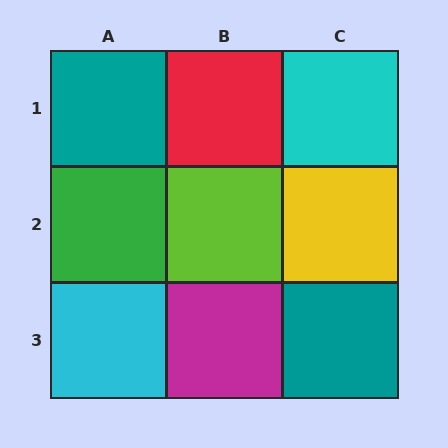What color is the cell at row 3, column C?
Teal.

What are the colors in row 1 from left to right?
Teal, red, cyan.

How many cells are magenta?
1 cell is magenta.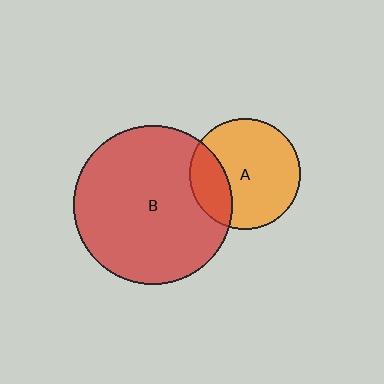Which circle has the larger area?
Circle B (red).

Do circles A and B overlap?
Yes.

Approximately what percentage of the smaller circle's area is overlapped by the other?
Approximately 25%.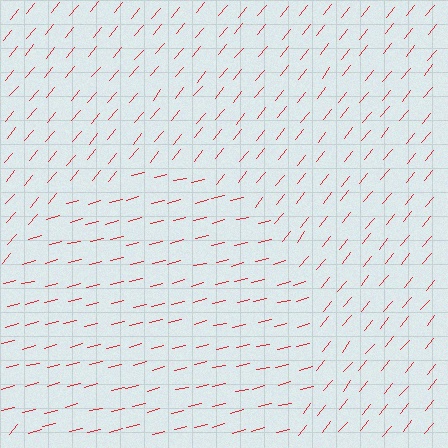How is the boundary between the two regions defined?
The boundary is defined purely by a change in line orientation (approximately 36 degrees difference). All lines are the same color and thickness.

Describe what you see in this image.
The image is filled with small red line segments. A circle region in the image has lines oriented differently from the surrounding lines, creating a visible texture boundary.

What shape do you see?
I see a circle.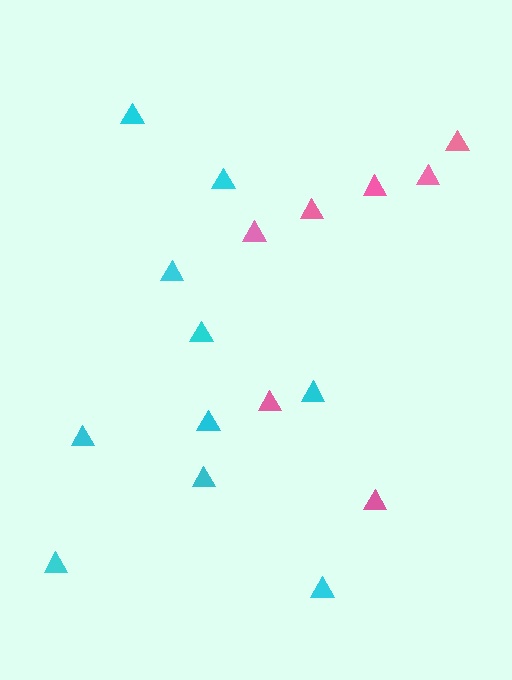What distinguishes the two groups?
There are 2 groups: one group of cyan triangles (10) and one group of pink triangles (7).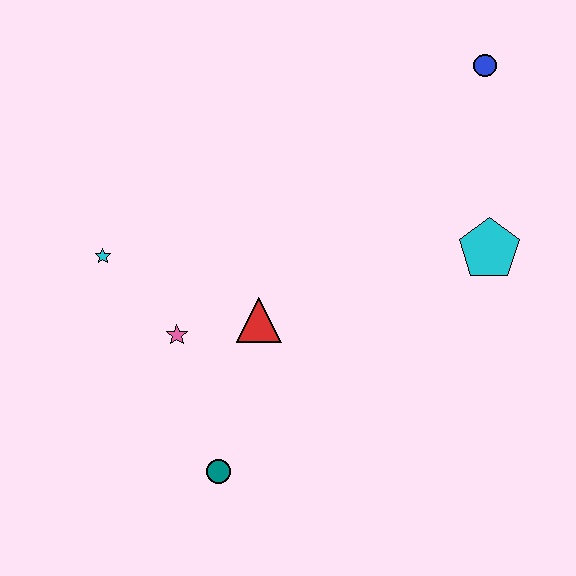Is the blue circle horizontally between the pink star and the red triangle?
No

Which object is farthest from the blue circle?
The teal circle is farthest from the blue circle.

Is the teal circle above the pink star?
No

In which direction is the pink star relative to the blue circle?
The pink star is to the left of the blue circle.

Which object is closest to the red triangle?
The pink star is closest to the red triangle.